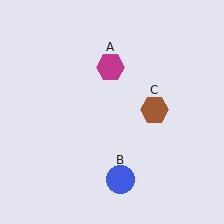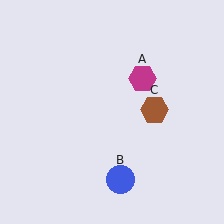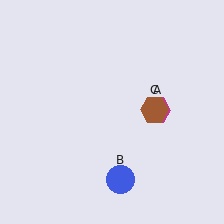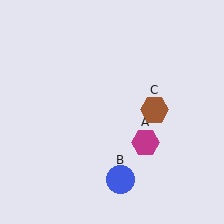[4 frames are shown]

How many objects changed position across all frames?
1 object changed position: magenta hexagon (object A).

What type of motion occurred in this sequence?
The magenta hexagon (object A) rotated clockwise around the center of the scene.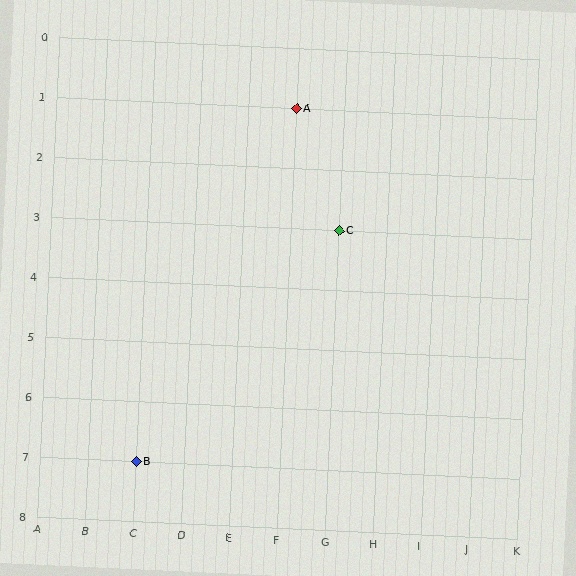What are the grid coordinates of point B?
Point B is at grid coordinates (C, 7).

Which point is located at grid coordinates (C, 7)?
Point B is at (C, 7).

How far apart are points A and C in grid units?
Points A and C are 1 column and 2 rows apart (about 2.2 grid units diagonally).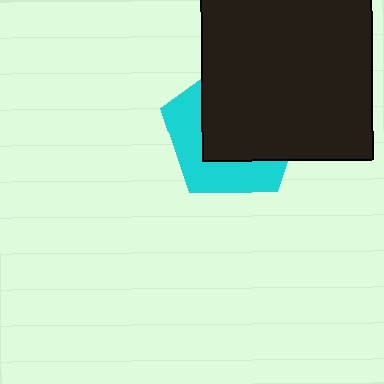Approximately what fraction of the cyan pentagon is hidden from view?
Roughly 60% of the cyan pentagon is hidden behind the black square.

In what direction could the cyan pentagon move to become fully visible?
The cyan pentagon could move toward the lower-left. That would shift it out from behind the black square entirely.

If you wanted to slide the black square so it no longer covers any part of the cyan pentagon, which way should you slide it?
Slide it toward the upper-right — that is the most direct way to separate the two shapes.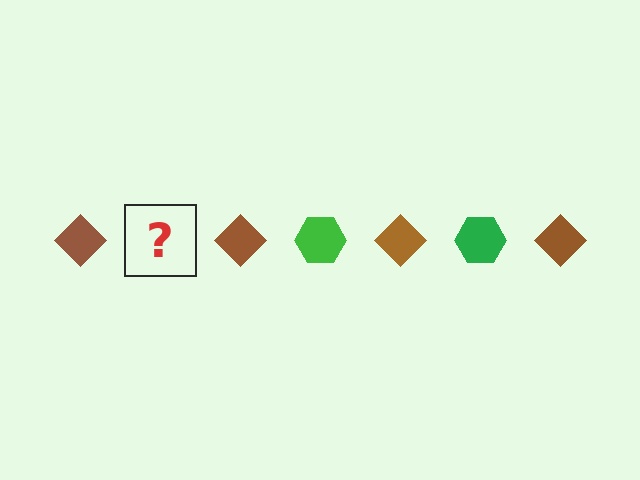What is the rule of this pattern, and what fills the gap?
The rule is that the pattern alternates between brown diamond and green hexagon. The gap should be filled with a green hexagon.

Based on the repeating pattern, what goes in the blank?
The blank should be a green hexagon.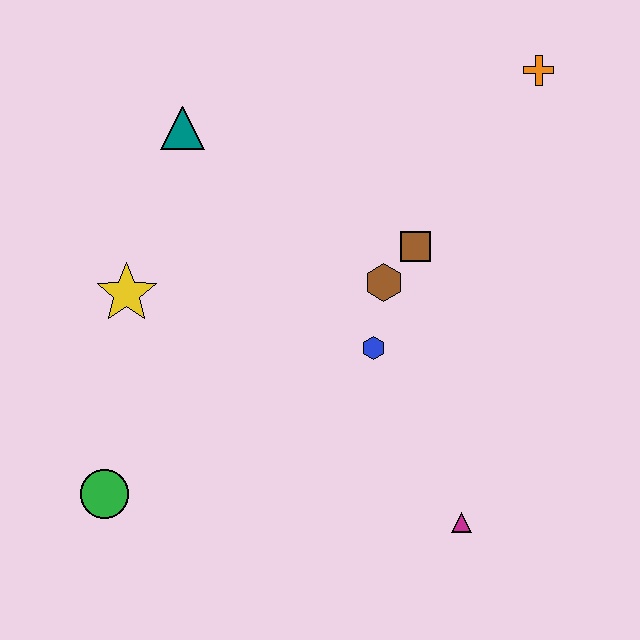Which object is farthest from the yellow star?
The orange cross is farthest from the yellow star.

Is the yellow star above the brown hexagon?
No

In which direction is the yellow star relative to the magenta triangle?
The yellow star is to the left of the magenta triangle.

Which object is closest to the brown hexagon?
The brown square is closest to the brown hexagon.